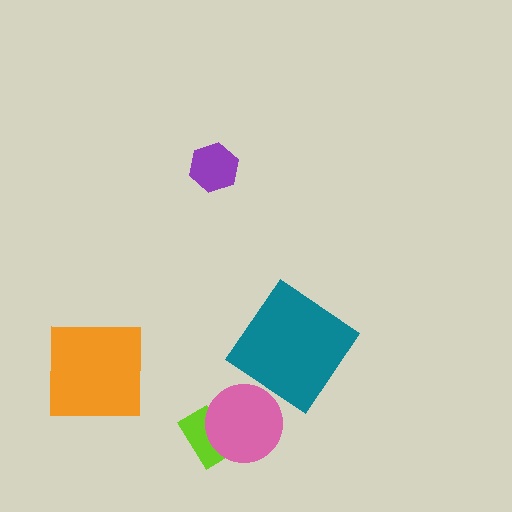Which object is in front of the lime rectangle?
The pink circle is in front of the lime rectangle.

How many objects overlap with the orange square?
0 objects overlap with the orange square.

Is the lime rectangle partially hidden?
Yes, it is partially covered by another shape.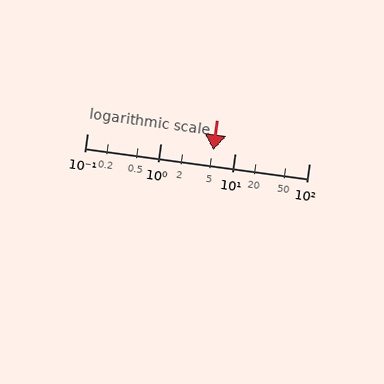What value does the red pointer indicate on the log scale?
The pointer indicates approximately 5.1.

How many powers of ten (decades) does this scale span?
The scale spans 3 decades, from 0.1 to 100.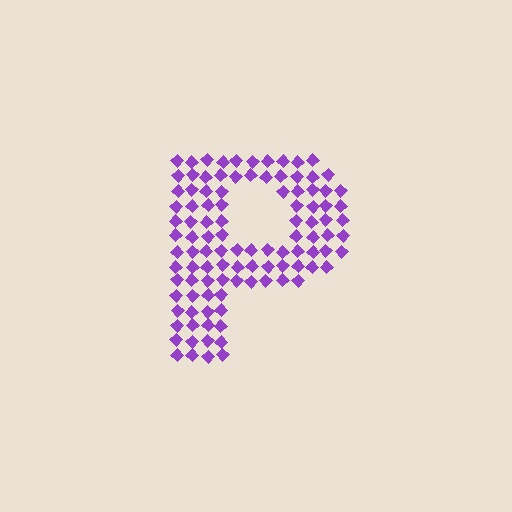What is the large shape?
The large shape is the letter P.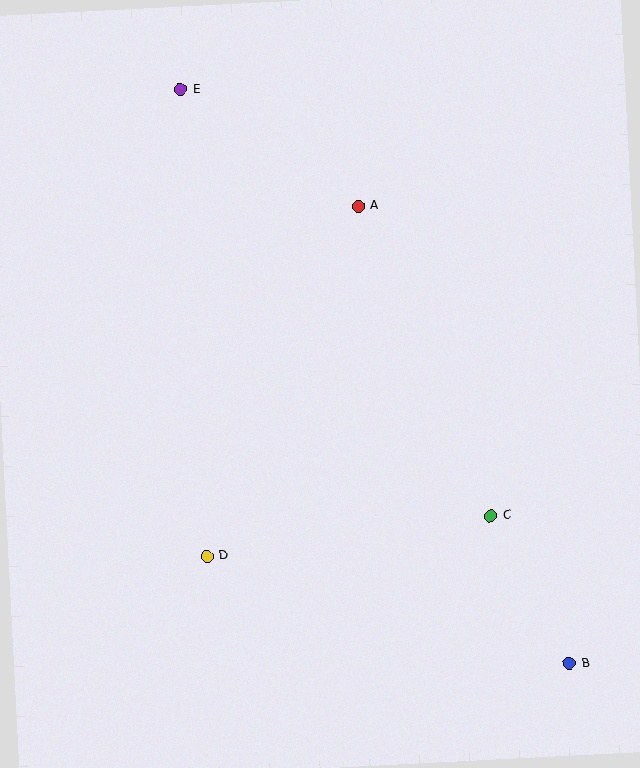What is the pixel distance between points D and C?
The distance between D and C is 286 pixels.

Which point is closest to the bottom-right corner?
Point B is closest to the bottom-right corner.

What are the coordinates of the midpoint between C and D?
The midpoint between C and D is at (349, 536).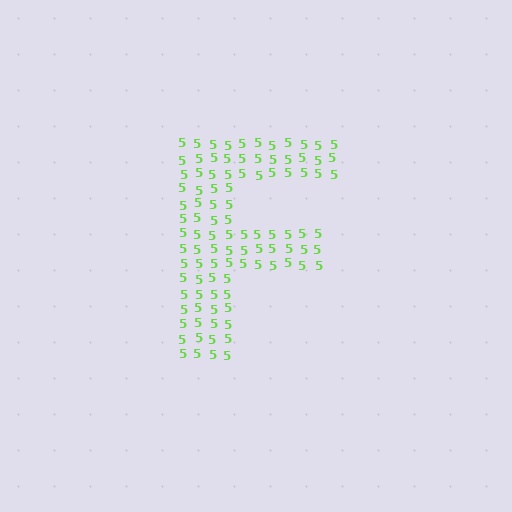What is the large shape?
The large shape is the letter F.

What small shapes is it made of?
It is made of small digit 5's.